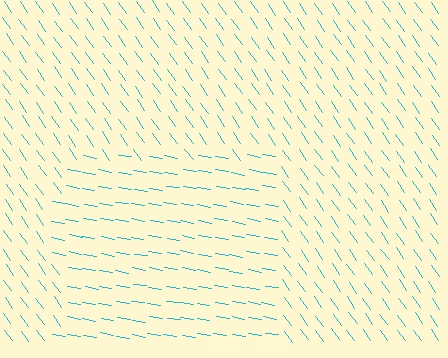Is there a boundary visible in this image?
Yes, there is a texture boundary formed by a change in line orientation.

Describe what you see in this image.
The image is filled with small cyan line segments. A rectangle region in the image has lines oriented differently from the surrounding lines, creating a visible texture boundary.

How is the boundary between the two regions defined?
The boundary is defined purely by a change in line orientation (approximately 45 degrees difference). All lines are the same color and thickness.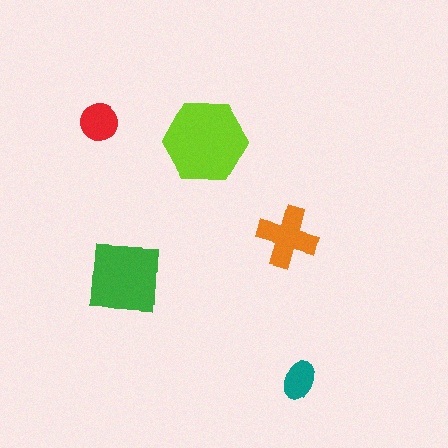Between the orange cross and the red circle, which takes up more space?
The orange cross.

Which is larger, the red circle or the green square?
The green square.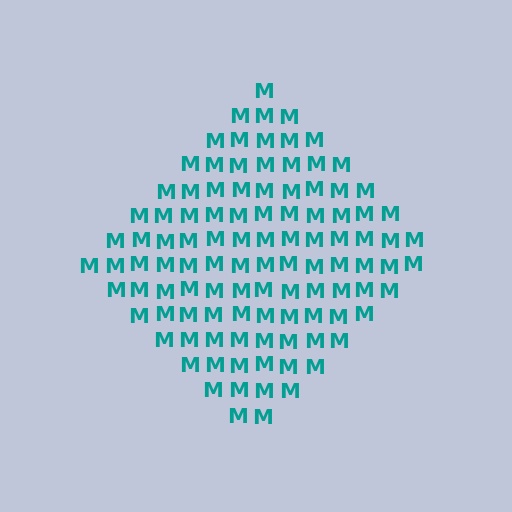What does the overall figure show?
The overall figure shows a diamond.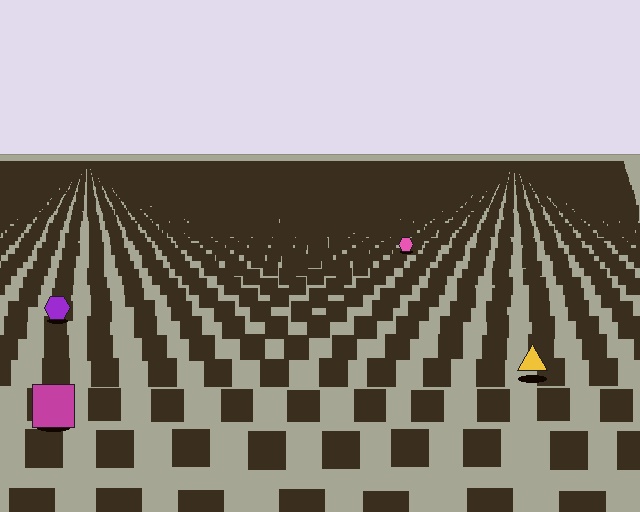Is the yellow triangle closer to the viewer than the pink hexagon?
Yes. The yellow triangle is closer — you can tell from the texture gradient: the ground texture is coarser near it.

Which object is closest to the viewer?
The magenta square is closest. The texture marks near it are larger and more spread out.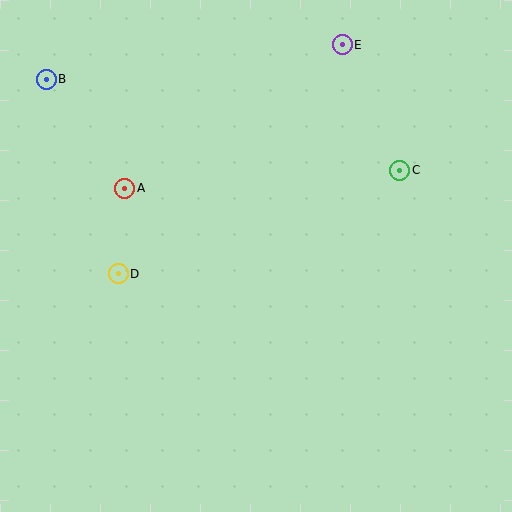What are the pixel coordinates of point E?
Point E is at (342, 45).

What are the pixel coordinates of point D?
Point D is at (118, 274).